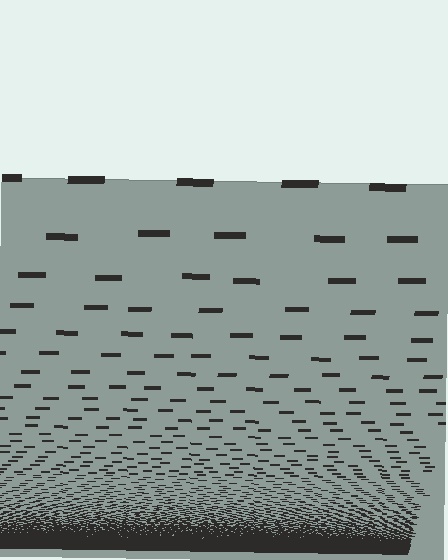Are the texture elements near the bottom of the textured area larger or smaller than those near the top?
Smaller. The gradient is inverted — elements near the bottom are smaller and denser.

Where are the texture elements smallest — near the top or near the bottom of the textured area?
Near the bottom.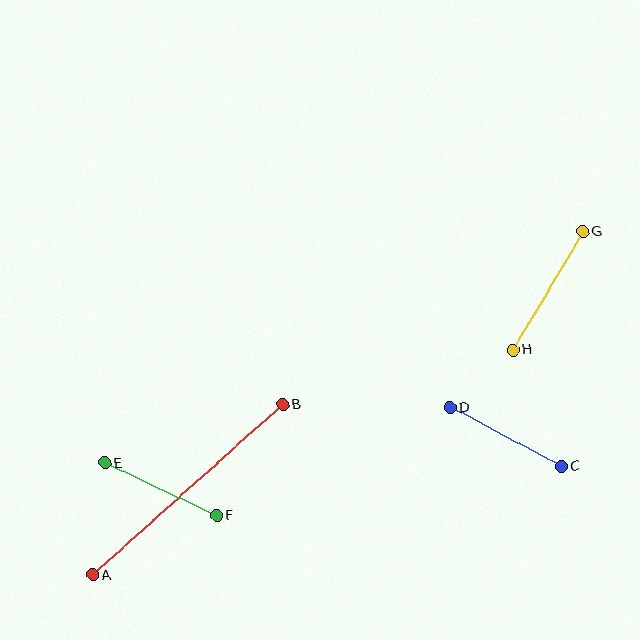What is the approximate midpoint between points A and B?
The midpoint is at approximately (188, 490) pixels.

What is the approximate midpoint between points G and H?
The midpoint is at approximately (548, 291) pixels.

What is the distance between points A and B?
The distance is approximately 255 pixels.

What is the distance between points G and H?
The distance is approximately 137 pixels.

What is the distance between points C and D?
The distance is approximately 126 pixels.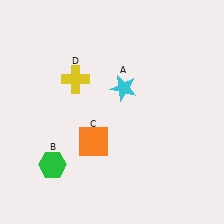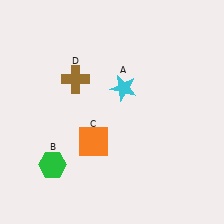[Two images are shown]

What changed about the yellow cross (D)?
In Image 1, D is yellow. In Image 2, it changed to brown.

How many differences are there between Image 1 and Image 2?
There is 1 difference between the two images.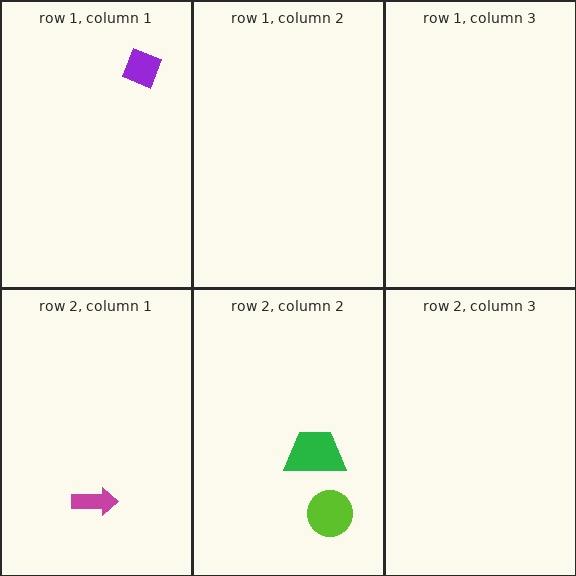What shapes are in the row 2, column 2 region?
The green trapezoid, the lime circle.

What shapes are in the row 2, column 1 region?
The magenta arrow.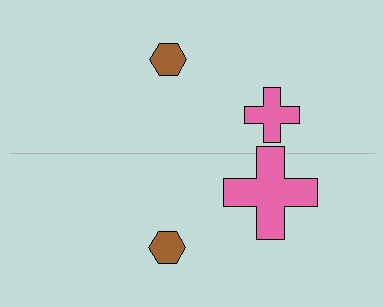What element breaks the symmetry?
The pink cross on the bottom side has a different size than its mirror counterpart.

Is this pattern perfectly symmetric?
No, the pattern is not perfectly symmetric. The pink cross on the bottom side has a different size than its mirror counterpart.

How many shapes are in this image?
There are 4 shapes in this image.